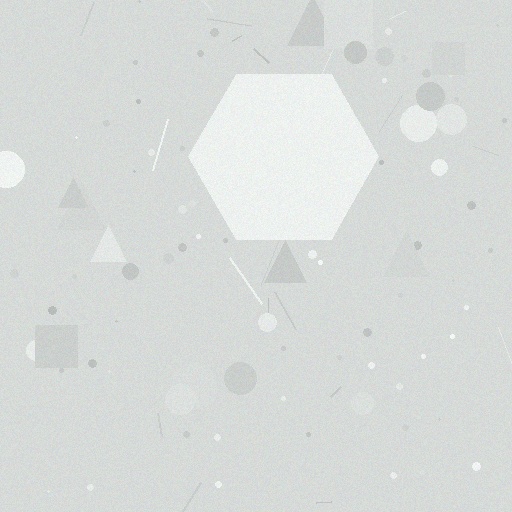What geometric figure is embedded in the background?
A hexagon is embedded in the background.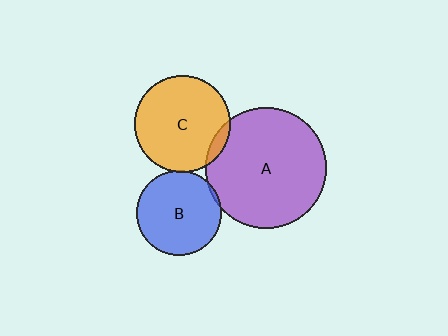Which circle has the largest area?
Circle A (purple).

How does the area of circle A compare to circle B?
Approximately 2.0 times.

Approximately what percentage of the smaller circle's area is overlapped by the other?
Approximately 5%.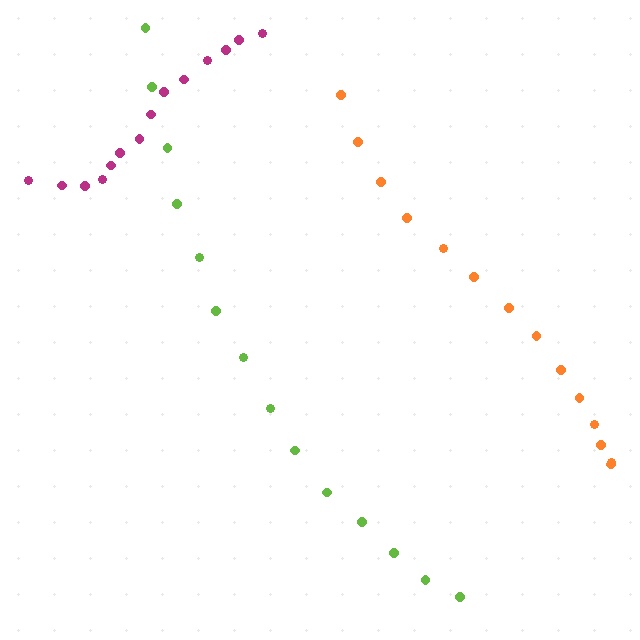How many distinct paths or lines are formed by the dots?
There are 3 distinct paths.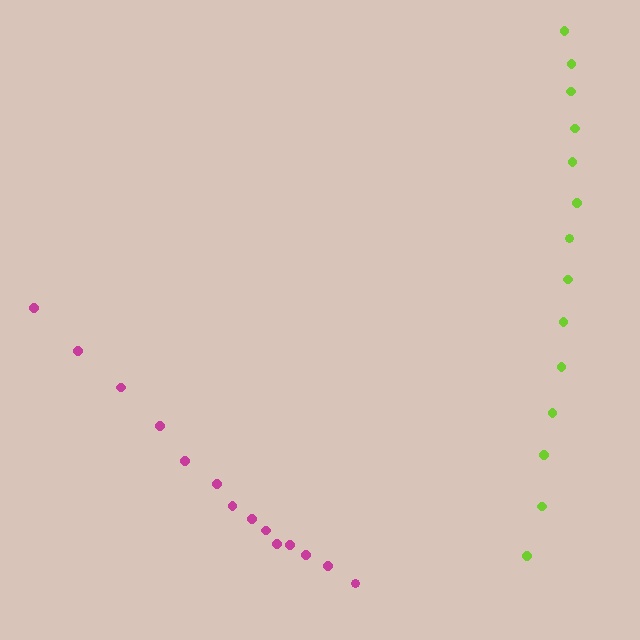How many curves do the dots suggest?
There are 2 distinct paths.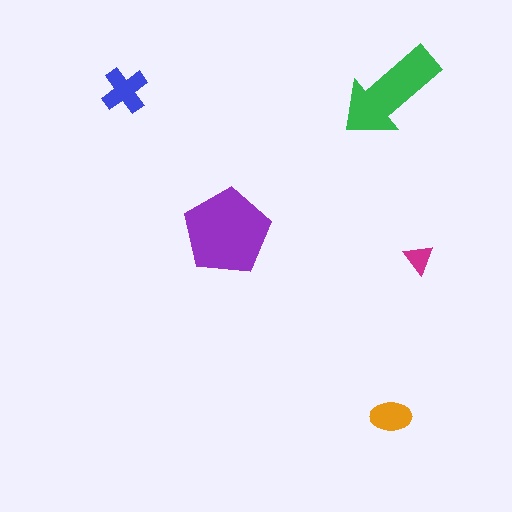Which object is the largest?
The purple pentagon.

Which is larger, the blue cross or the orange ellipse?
The blue cross.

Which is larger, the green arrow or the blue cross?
The green arrow.